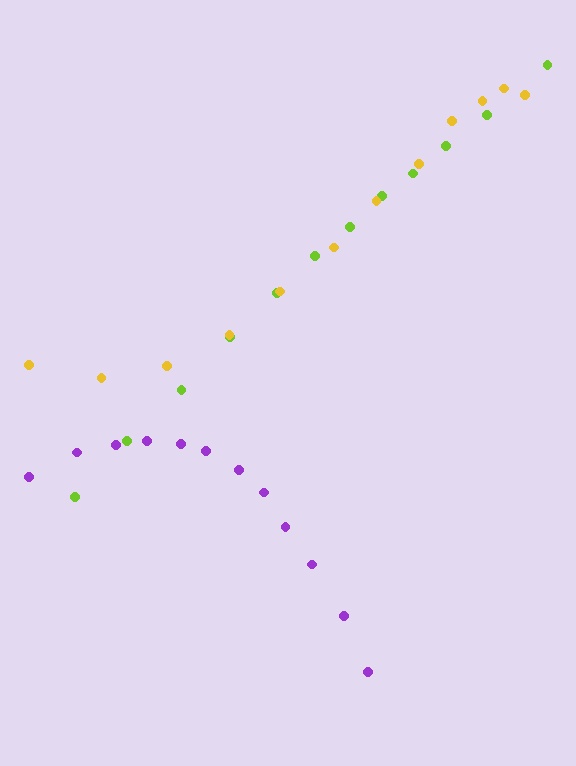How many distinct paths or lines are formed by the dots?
There are 3 distinct paths.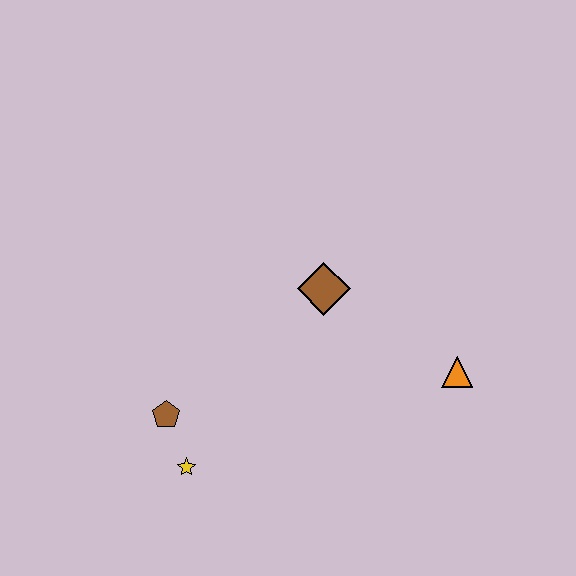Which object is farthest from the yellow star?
The orange triangle is farthest from the yellow star.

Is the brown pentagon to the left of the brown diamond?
Yes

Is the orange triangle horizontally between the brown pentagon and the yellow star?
No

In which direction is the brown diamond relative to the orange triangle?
The brown diamond is to the left of the orange triangle.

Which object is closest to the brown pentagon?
The yellow star is closest to the brown pentagon.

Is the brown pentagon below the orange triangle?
Yes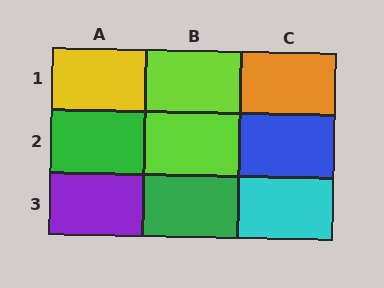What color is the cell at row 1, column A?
Yellow.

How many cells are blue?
1 cell is blue.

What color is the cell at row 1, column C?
Orange.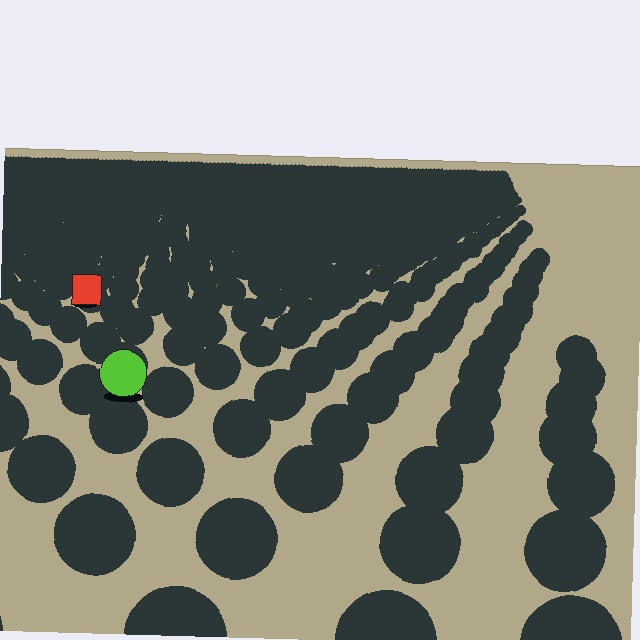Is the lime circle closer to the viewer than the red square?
Yes. The lime circle is closer — you can tell from the texture gradient: the ground texture is coarser near it.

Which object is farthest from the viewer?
The red square is farthest from the viewer. It appears smaller and the ground texture around it is denser.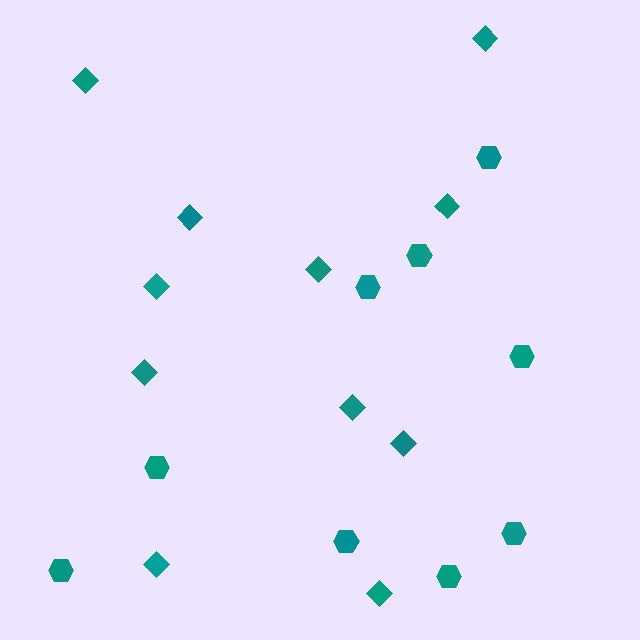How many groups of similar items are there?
There are 2 groups: one group of hexagons (9) and one group of diamonds (11).